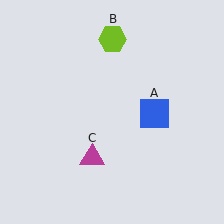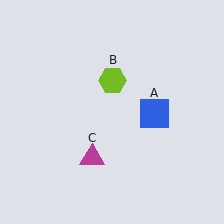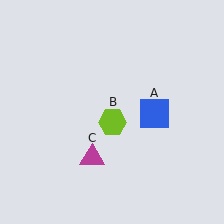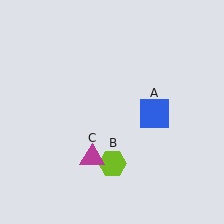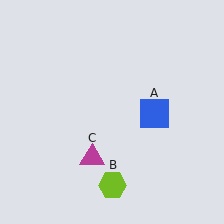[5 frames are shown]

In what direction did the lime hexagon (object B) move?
The lime hexagon (object B) moved down.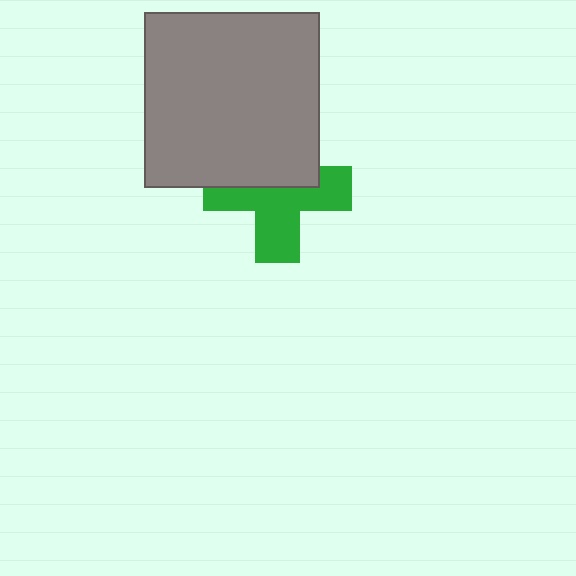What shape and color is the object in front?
The object in front is a gray square.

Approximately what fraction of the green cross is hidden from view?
Roughly 43% of the green cross is hidden behind the gray square.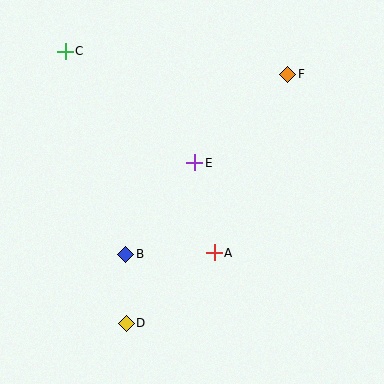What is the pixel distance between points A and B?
The distance between A and B is 88 pixels.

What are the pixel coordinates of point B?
Point B is at (126, 254).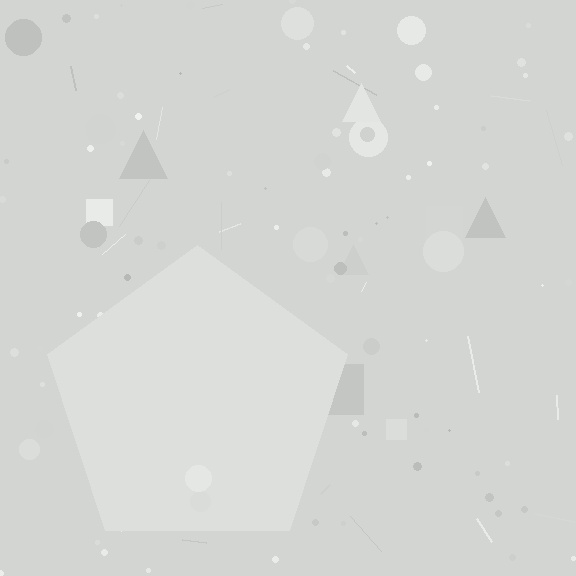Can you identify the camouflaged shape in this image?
The camouflaged shape is a pentagon.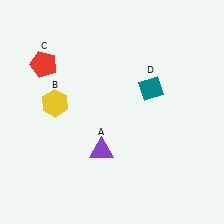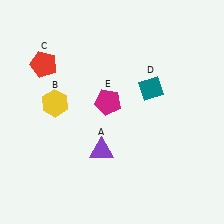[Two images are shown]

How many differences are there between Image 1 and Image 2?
There is 1 difference between the two images.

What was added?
A magenta pentagon (E) was added in Image 2.